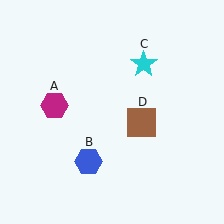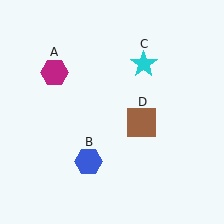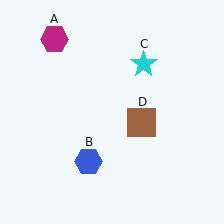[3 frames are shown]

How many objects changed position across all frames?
1 object changed position: magenta hexagon (object A).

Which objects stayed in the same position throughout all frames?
Blue hexagon (object B) and cyan star (object C) and brown square (object D) remained stationary.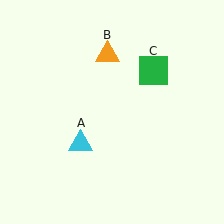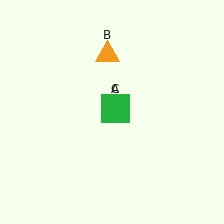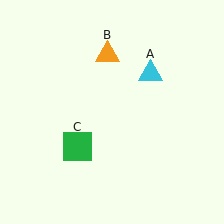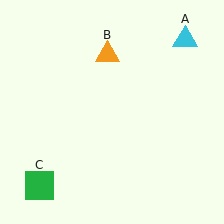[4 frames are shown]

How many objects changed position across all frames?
2 objects changed position: cyan triangle (object A), green square (object C).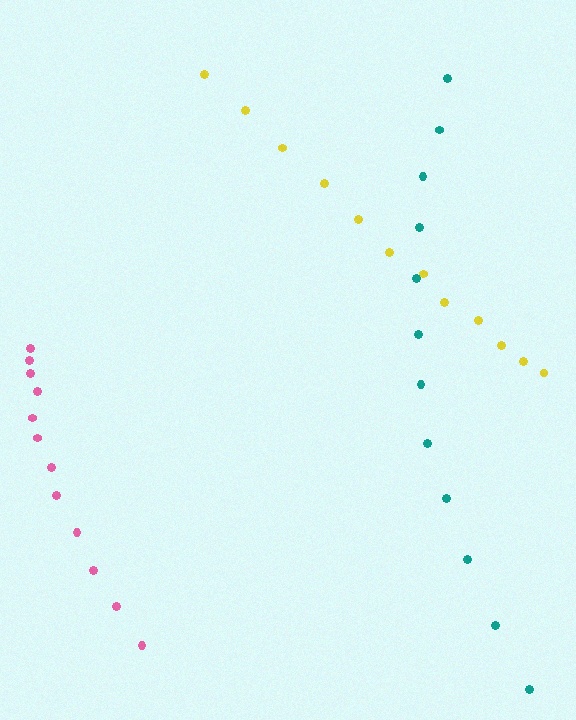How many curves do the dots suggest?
There are 3 distinct paths.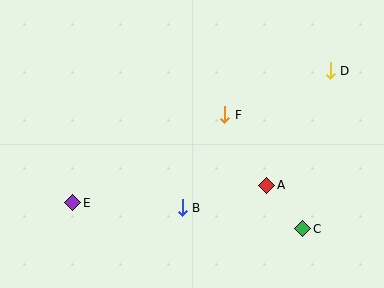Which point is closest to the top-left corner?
Point E is closest to the top-left corner.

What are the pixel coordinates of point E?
Point E is at (73, 203).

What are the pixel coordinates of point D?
Point D is at (330, 71).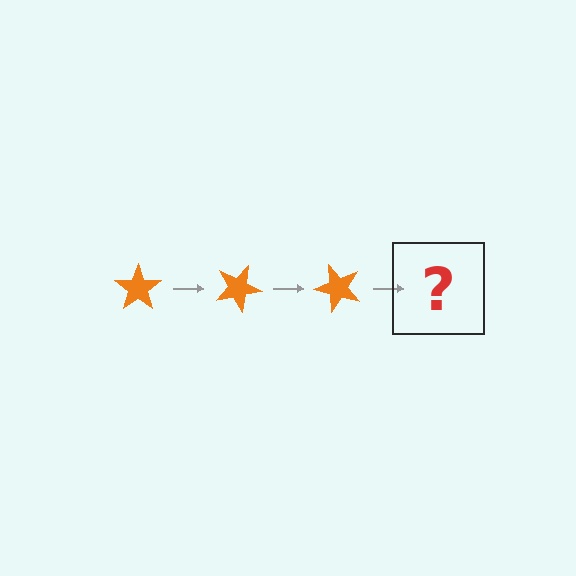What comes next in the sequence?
The next element should be an orange star rotated 75 degrees.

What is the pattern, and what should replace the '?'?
The pattern is that the star rotates 25 degrees each step. The '?' should be an orange star rotated 75 degrees.